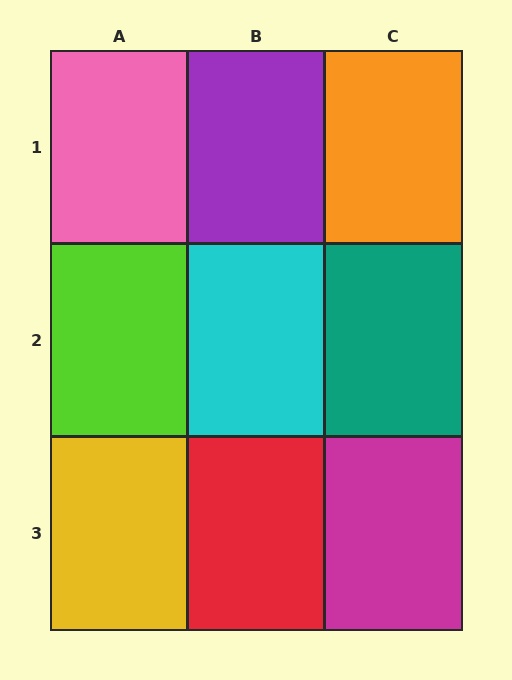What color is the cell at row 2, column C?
Teal.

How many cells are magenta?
1 cell is magenta.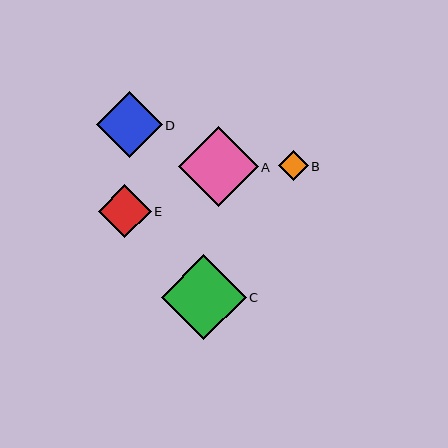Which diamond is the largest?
Diamond C is the largest with a size of approximately 85 pixels.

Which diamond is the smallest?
Diamond B is the smallest with a size of approximately 30 pixels.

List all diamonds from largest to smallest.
From largest to smallest: C, A, D, E, B.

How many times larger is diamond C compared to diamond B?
Diamond C is approximately 2.9 times the size of diamond B.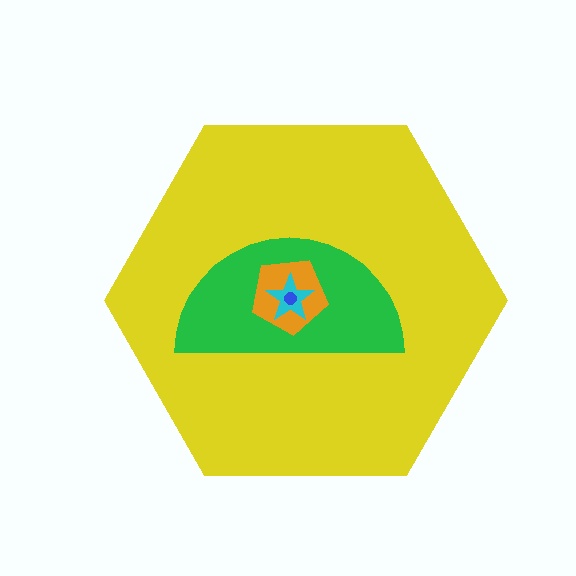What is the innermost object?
The blue circle.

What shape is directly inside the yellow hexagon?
The green semicircle.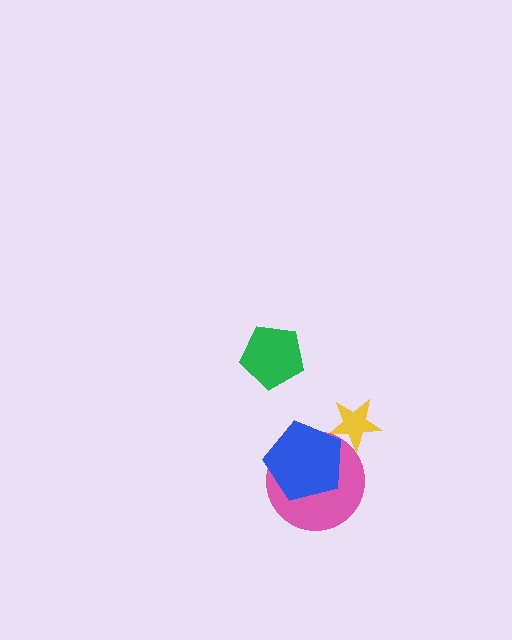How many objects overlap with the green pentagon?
0 objects overlap with the green pentagon.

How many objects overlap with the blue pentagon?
2 objects overlap with the blue pentagon.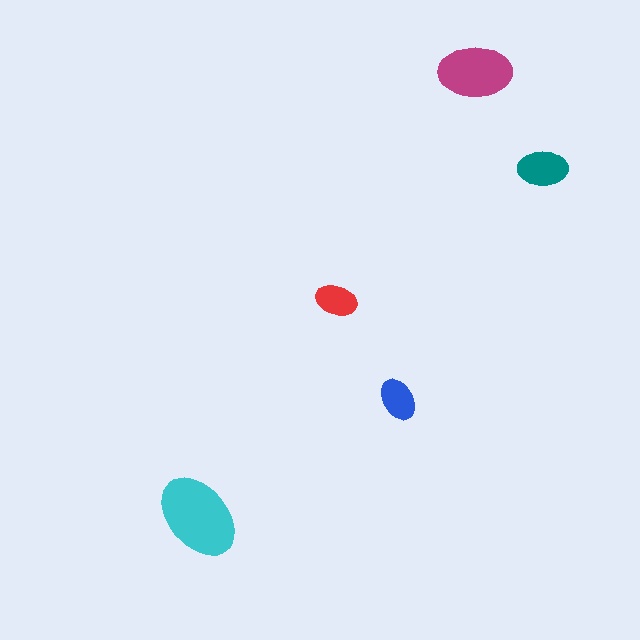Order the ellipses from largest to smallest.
the cyan one, the magenta one, the teal one, the blue one, the red one.